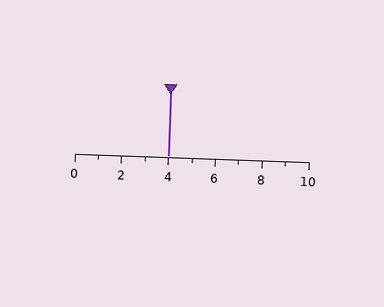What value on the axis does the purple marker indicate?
The marker indicates approximately 4.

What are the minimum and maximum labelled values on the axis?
The axis runs from 0 to 10.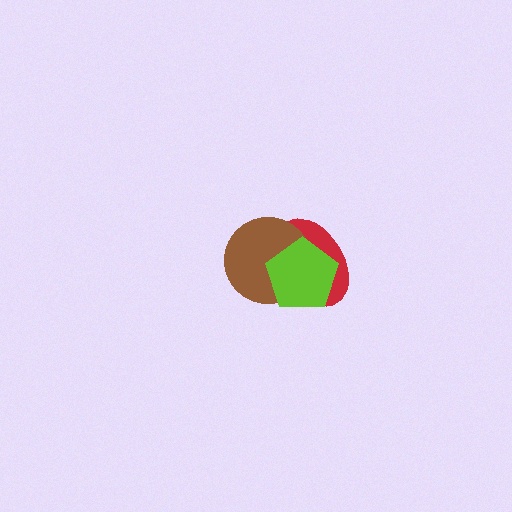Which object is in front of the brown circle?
The lime pentagon is in front of the brown circle.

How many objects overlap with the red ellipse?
2 objects overlap with the red ellipse.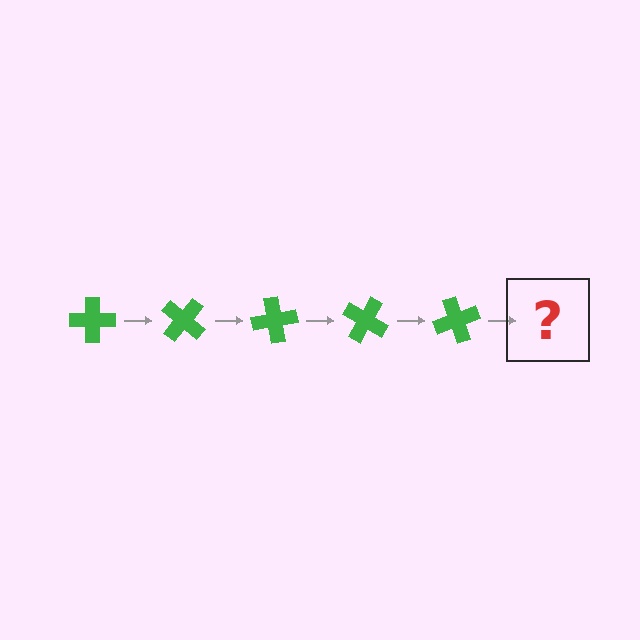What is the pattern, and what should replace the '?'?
The pattern is that the cross rotates 40 degrees each step. The '?' should be a green cross rotated 200 degrees.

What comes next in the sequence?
The next element should be a green cross rotated 200 degrees.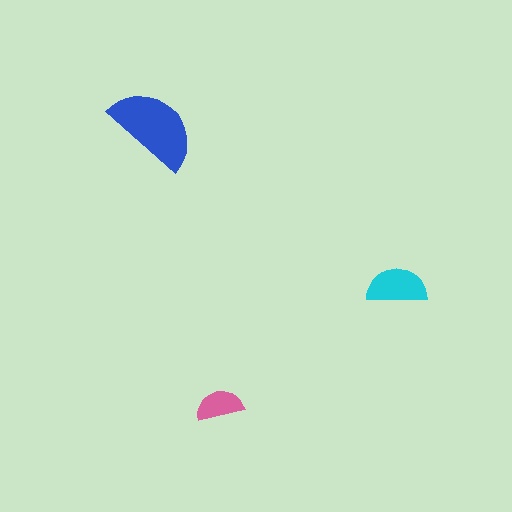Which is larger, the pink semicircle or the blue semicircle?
The blue one.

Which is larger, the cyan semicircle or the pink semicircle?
The cyan one.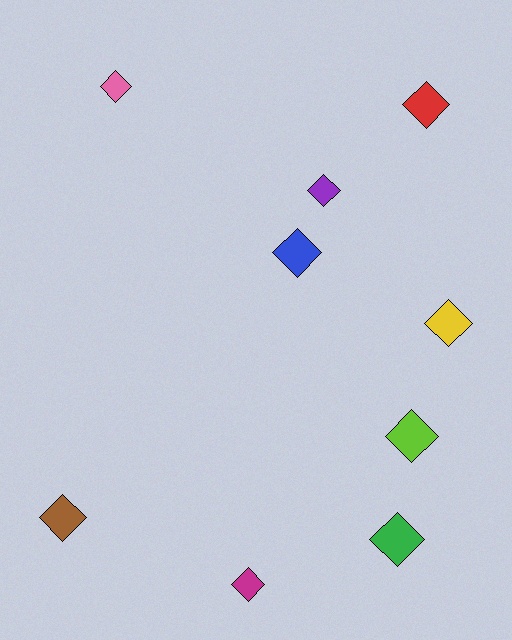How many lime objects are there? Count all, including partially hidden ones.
There is 1 lime object.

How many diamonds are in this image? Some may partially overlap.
There are 9 diamonds.